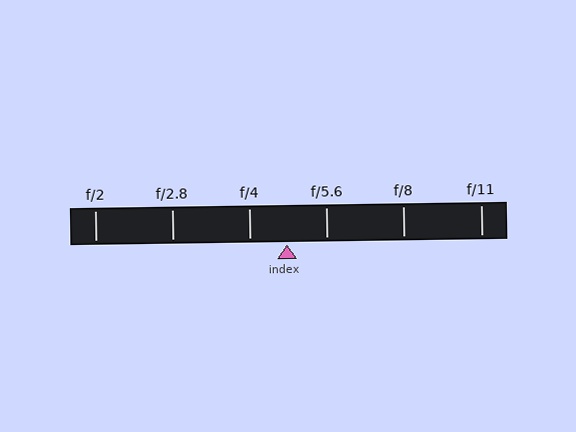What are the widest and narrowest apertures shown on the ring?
The widest aperture shown is f/2 and the narrowest is f/11.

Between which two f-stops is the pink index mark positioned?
The index mark is between f/4 and f/5.6.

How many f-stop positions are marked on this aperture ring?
There are 6 f-stop positions marked.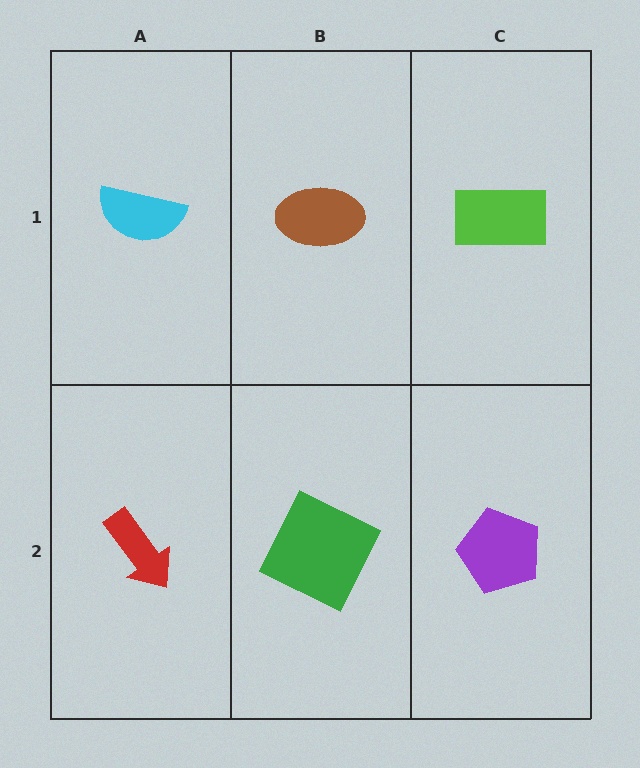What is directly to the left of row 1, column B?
A cyan semicircle.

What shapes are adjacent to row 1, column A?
A red arrow (row 2, column A), a brown ellipse (row 1, column B).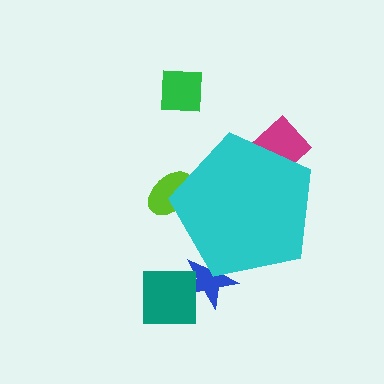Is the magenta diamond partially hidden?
Yes, the magenta diamond is partially hidden behind the cyan pentagon.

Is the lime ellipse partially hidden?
Yes, the lime ellipse is partially hidden behind the cyan pentagon.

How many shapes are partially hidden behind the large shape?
3 shapes are partially hidden.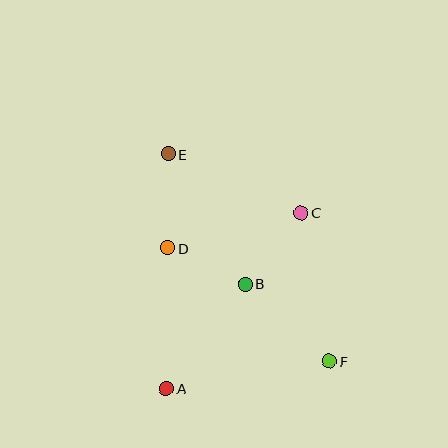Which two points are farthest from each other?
Points E and F are farthest from each other.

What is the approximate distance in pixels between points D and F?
The distance between D and F is approximately 197 pixels.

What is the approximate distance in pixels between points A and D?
The distance between A and D is approximately 140 pixels.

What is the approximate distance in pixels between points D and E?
The distance between D and E is approximately 94 pixels.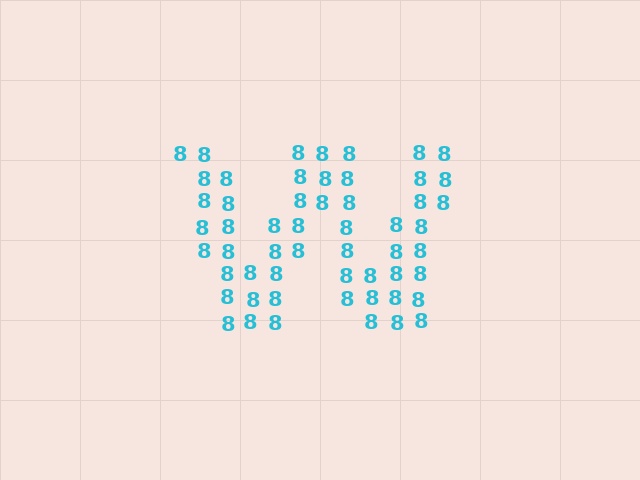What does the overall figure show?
The overall figure shows the letter W.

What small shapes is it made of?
It is made of small digit 8's.